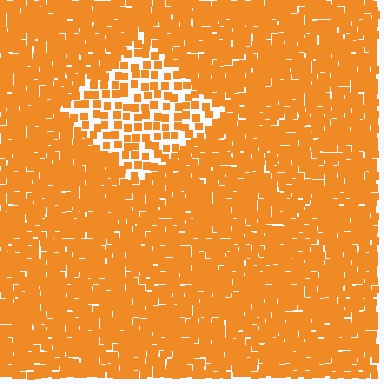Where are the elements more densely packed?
The elements are more densely packed outside the diamond boundary.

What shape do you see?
I see a diamond.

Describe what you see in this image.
The image contains small orange elements arranged at two different densities. A diamond-shaped region is visible where the elements are less densely packed than the surrounding area.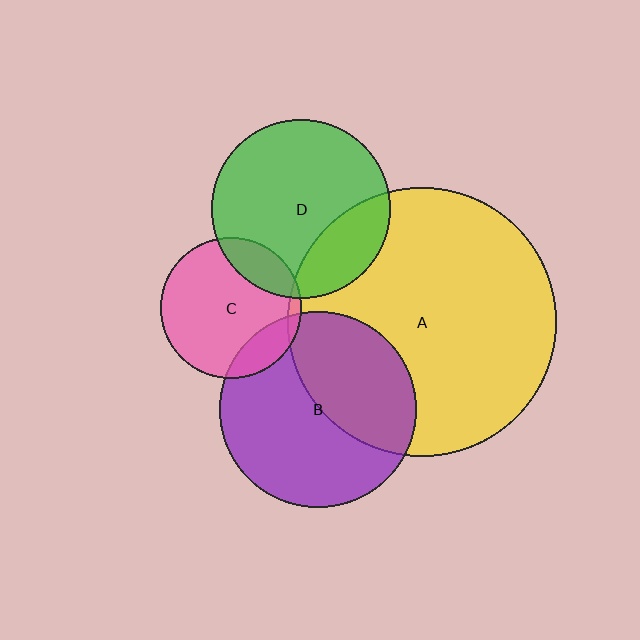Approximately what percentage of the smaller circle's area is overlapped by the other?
Approximately 15%.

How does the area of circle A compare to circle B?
Approximately 1.9 times.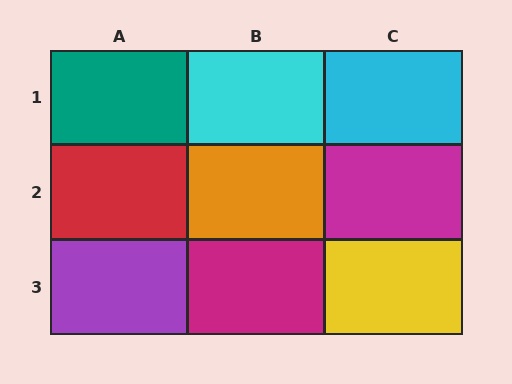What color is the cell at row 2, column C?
Magenta.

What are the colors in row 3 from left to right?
Purple, magenta, yellow.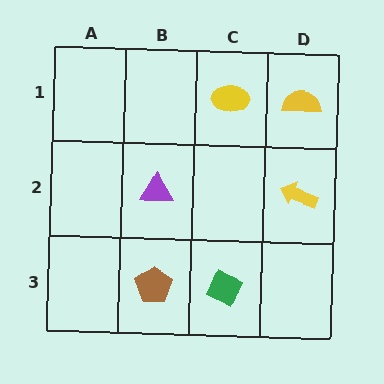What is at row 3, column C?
A green diamond.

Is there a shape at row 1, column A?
No, that cell is empty.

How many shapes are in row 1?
2 shapes.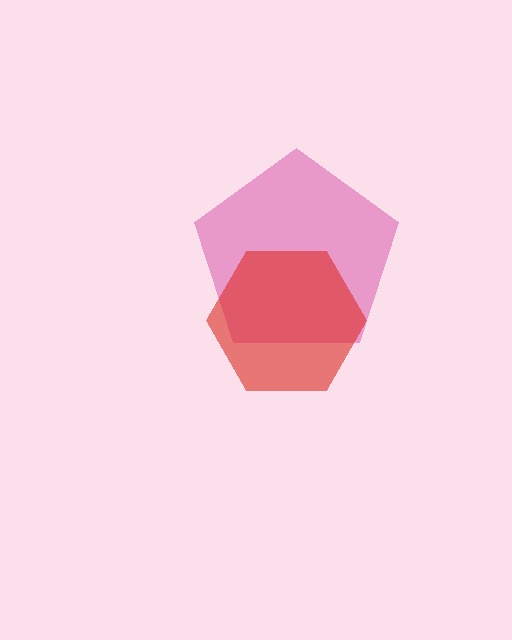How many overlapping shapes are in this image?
There are 2 overlapping shapes in the image.